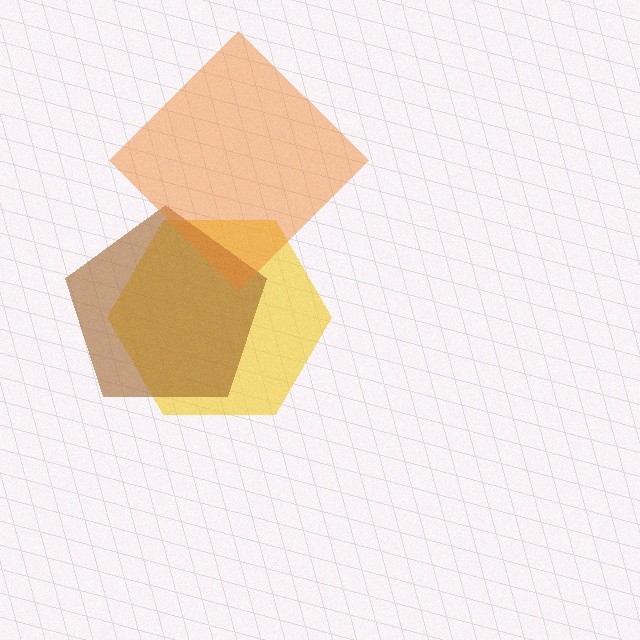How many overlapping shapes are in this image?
There are 3 overlapping shapes in the image.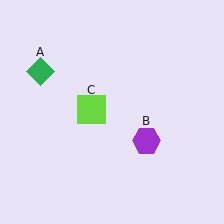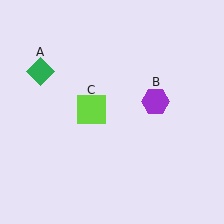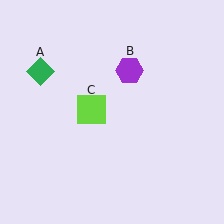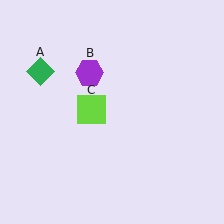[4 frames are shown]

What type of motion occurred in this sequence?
The purple hexagon (object B) rotated counterclockwise around the center of the scene.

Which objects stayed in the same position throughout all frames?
Green diamond (object A) and lime square (object C) remained stationary.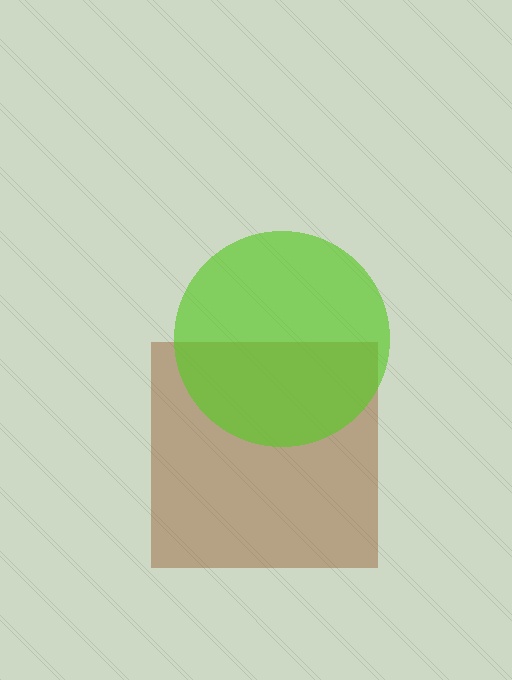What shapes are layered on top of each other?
The layered shapes are: a brown square, a lime circle.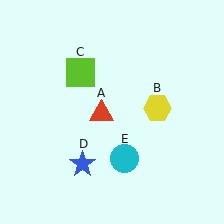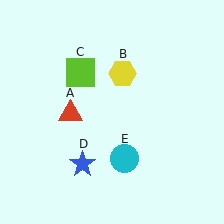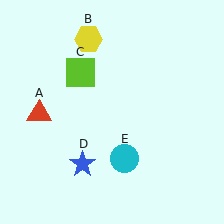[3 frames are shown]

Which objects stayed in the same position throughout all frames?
Lime square (object C) and blue star (object D) and cyan circle (object E) remained stationary.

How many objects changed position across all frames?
2 objects changed position: red triangle (object A), yellow hexagon (object B).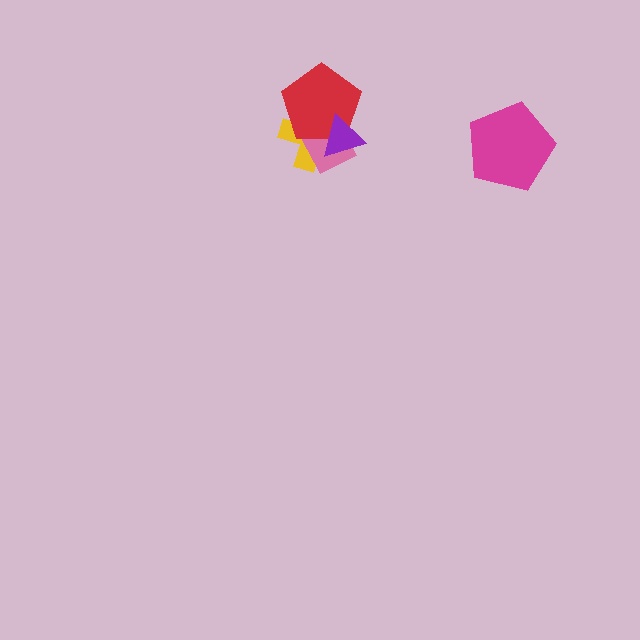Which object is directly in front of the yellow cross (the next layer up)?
The pink diamond is directly in front of the yellow cross.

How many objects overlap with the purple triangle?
3 objects overlap with the purple triangle.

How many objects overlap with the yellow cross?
3 objects overlap with the yellow cross.